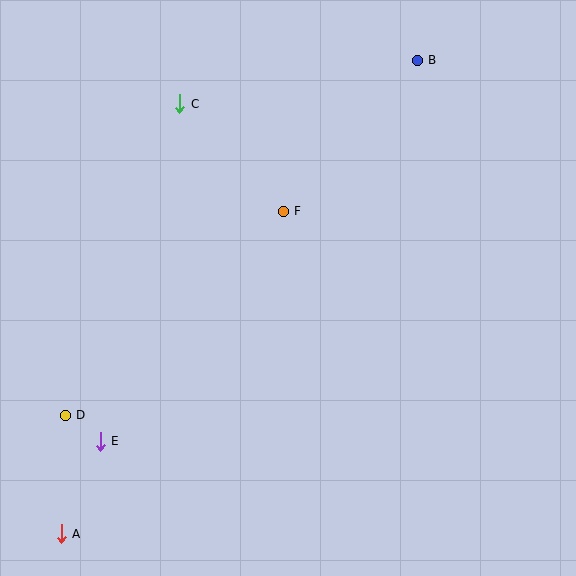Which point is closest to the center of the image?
Point F at (283, 211) is closest to the center.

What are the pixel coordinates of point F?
Point F is at (283, 211).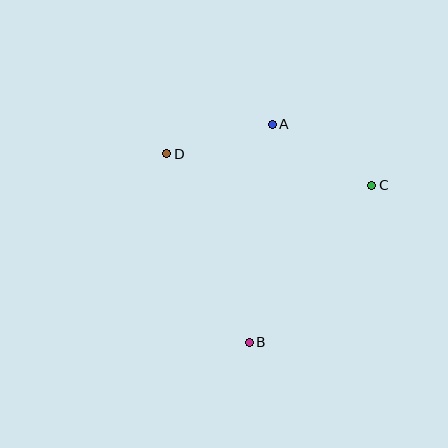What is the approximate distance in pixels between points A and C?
The distance between A and C is approximately 117 pixels.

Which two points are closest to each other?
Points A and D are closest to each other.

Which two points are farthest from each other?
Points A and B are farthest from each other.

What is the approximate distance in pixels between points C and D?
The distance between C and D is approximately 208 pixels.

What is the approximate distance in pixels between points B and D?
The distance between B and D is approximately 206 pixels.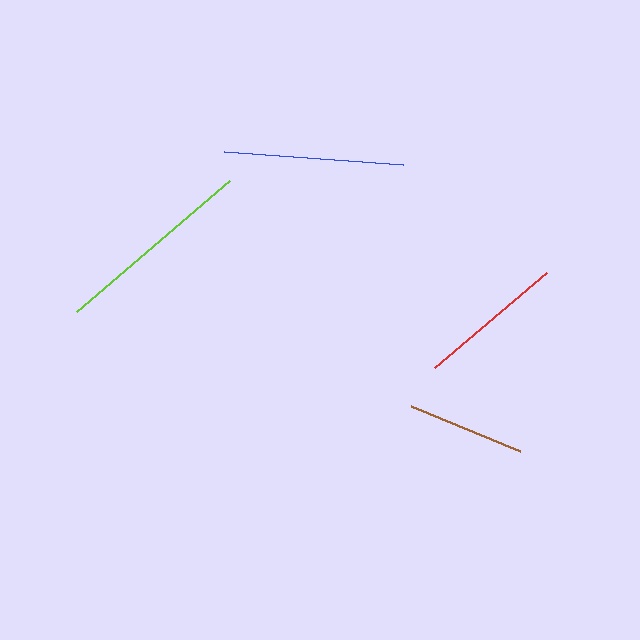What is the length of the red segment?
The red segment is approximately 147 pixels long.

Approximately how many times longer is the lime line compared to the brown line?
The lime line is approximately 1.7 times the length of the brown line.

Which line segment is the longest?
The lime line is the longest at approximately 201 pixels.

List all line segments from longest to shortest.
From longest to shortest: lime, blue, red, brown.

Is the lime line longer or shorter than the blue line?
The lime line is longer than the blue line.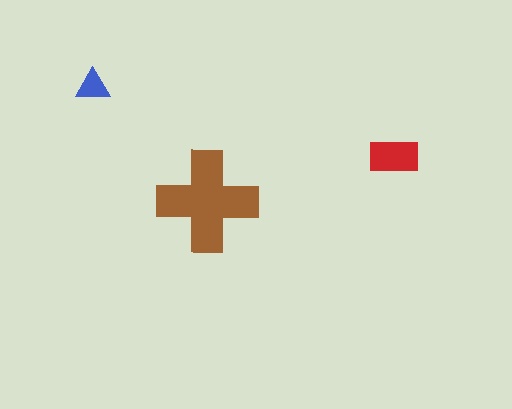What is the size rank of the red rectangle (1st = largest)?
2nd.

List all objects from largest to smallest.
The brown cross, the red rectangle, the blue triangle.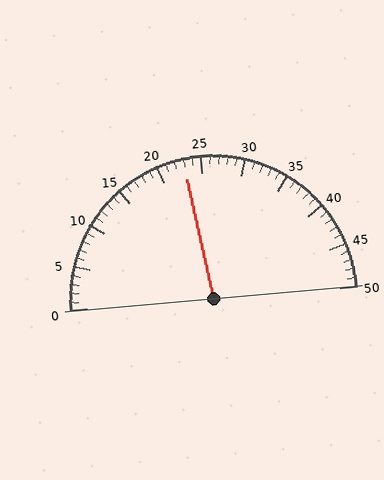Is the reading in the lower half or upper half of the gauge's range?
The reading is in the lower half of the range (0 to 50).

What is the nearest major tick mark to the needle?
The nearest major tick mark is 25.